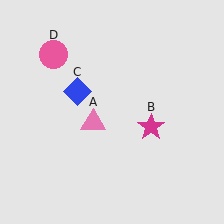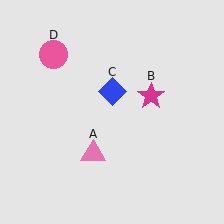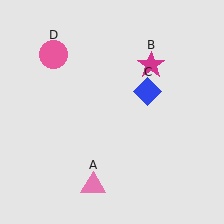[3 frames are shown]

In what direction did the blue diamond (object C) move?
The blue diamond (object C) moved right.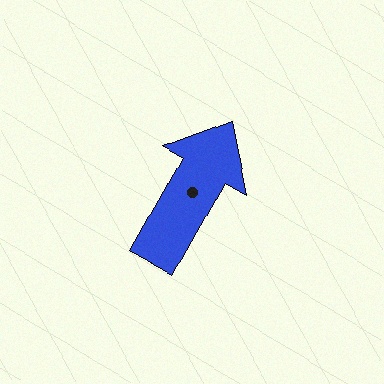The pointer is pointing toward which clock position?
Roughly 1 o'clock.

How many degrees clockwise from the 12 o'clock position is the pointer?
Approximately 29 degrees.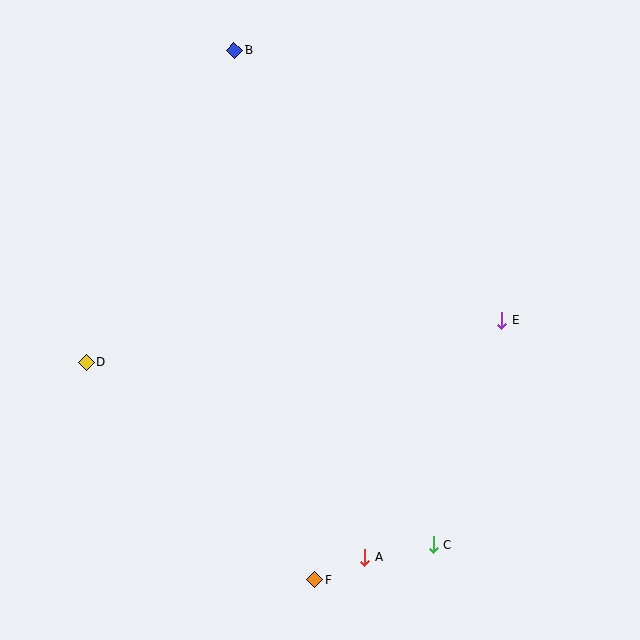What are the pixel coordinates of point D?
Point D is at (86, 362).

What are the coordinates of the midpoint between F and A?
The midpoint between F and A is at (340, 569).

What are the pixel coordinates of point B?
Point B is at (234, 51).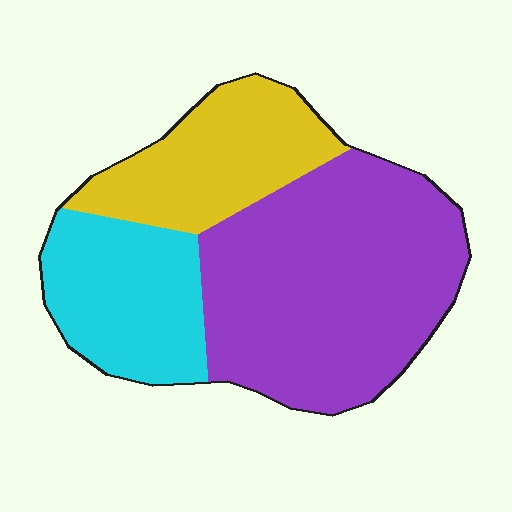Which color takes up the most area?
Purple, at roughly 55%.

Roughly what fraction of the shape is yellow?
Yellow takes up between a sixth and a third of the shape.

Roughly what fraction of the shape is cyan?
Cyan covers 24% of the shape.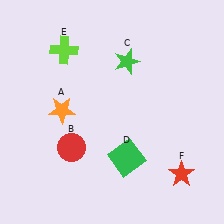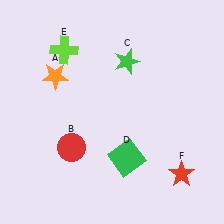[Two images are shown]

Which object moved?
The orange star (A) moved up.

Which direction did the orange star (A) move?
The orange star (A) moved up.